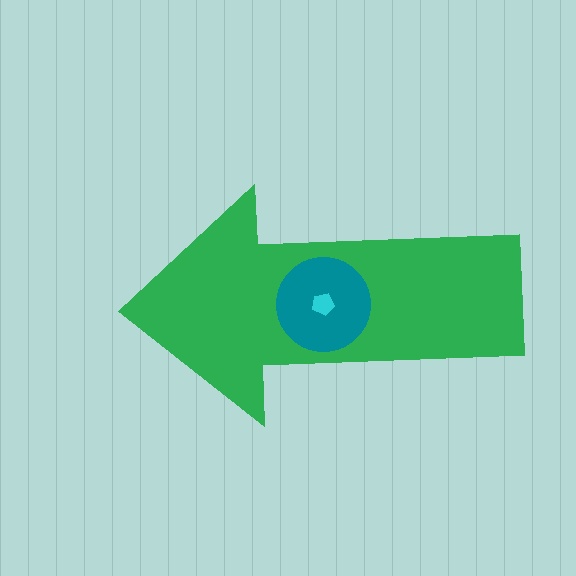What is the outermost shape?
The green arrow.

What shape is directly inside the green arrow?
The teal circle.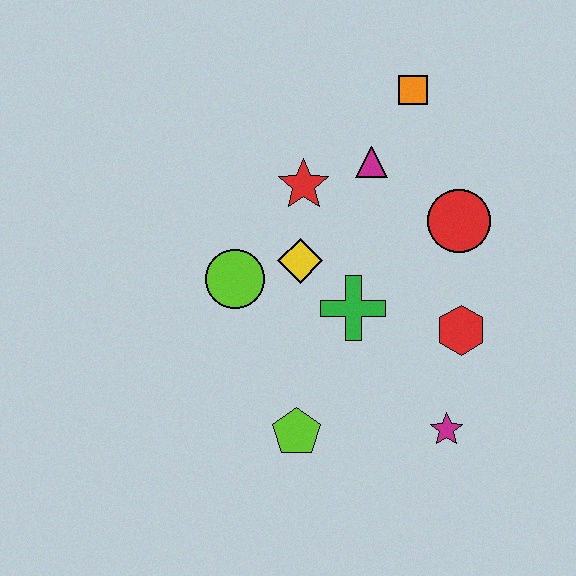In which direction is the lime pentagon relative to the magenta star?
The lime pentagon is to the left of the magenta star.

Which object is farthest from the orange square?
The lime pentagon is farthest from the orange square.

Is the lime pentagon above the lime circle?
No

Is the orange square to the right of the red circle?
No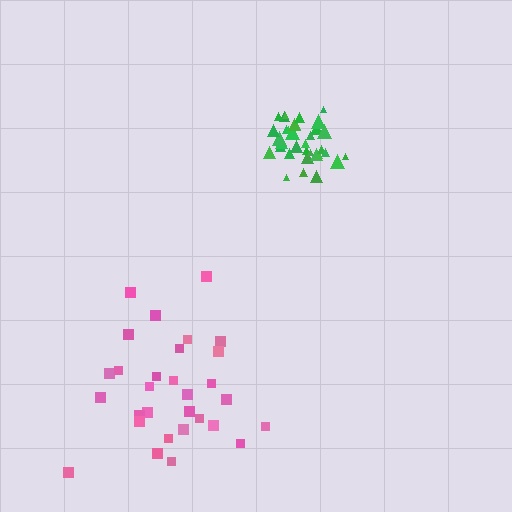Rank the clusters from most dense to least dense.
green, pink.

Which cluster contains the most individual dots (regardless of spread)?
Green (34).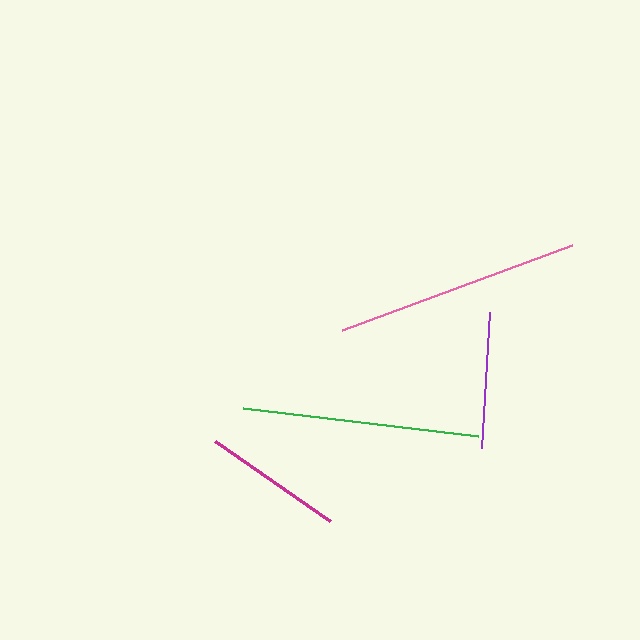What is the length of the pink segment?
The pink segment is approximately 245 pixels long.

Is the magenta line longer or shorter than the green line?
The green line is longer than the magenta line.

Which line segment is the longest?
The pink line is the longest at approximately 245 pixels.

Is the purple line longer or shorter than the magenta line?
The magenta line is longer than the purple line.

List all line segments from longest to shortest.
From longest to shortest: pink, green, magenta, purple.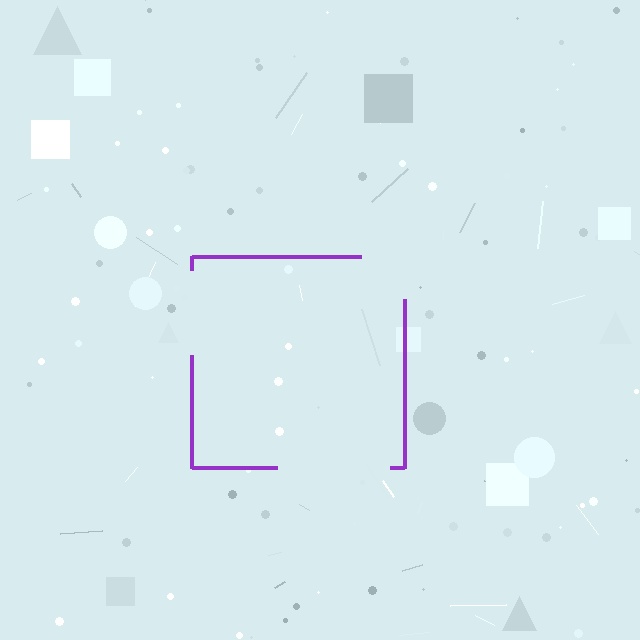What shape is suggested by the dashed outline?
The dashed outline suggests a square.